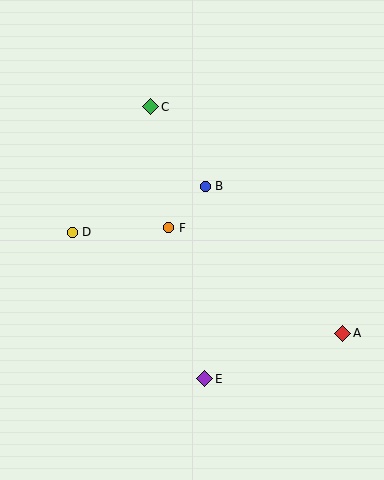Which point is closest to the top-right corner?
Point C is closest to the top-right corner.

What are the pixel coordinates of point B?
Point B is at (205, 186).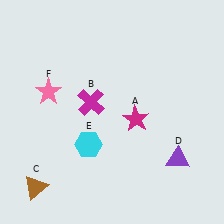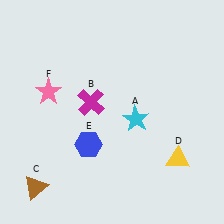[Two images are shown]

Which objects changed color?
A changed from magenta to cyan. D changed from purple to yellow. E changed from cyan to blue.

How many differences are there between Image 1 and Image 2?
There are 3 differences between the two images.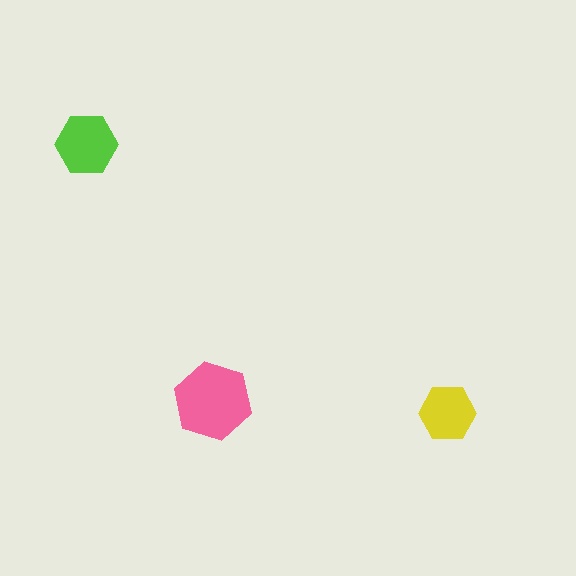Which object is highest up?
The lime hexagon is topmost.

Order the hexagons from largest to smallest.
the pink one, the lime one, the yellow one.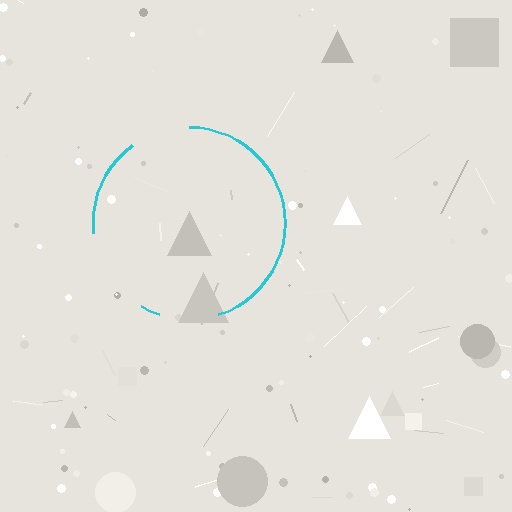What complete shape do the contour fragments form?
The contour fragments form a circle.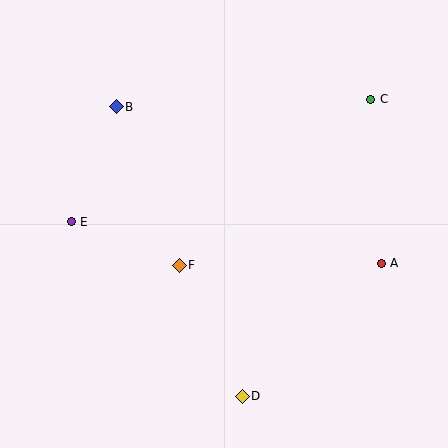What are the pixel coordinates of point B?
Point B is at (116, 107).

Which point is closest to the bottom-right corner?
Point A is closest to the bottom-right corner.